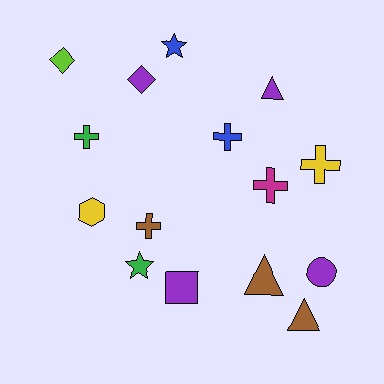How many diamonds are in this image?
There are 2 diamonds.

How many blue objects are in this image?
There are 2 blue objects.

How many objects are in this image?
There are 15 objects.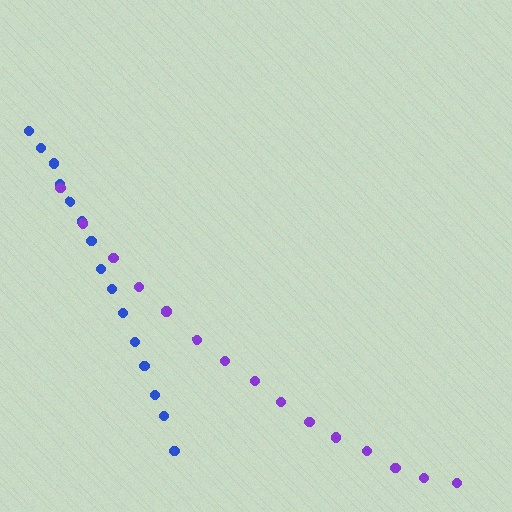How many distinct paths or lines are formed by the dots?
There are 2 distinct paths.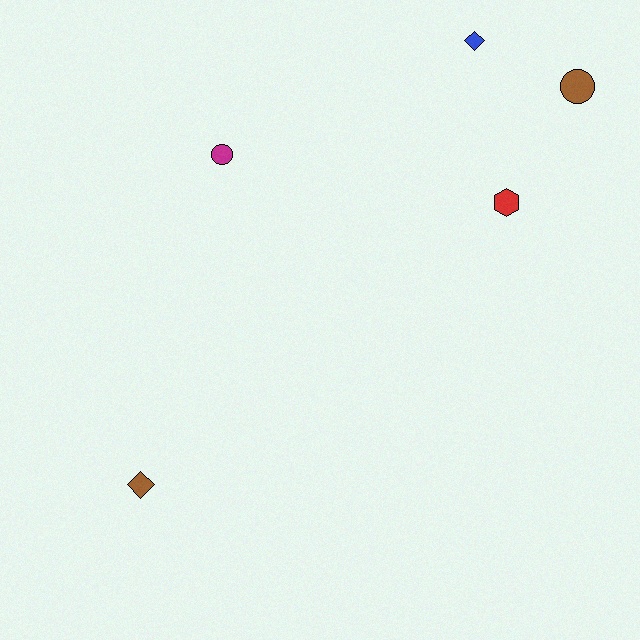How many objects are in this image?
There are 5 objects.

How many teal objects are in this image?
There are no teal objects.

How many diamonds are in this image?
There are 2 diamonds.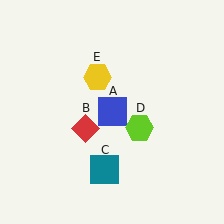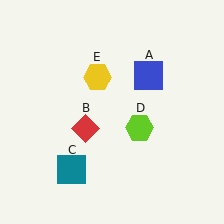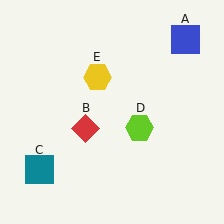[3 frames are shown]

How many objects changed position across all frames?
2 objects changed position: blue square (object A), teal square (object C).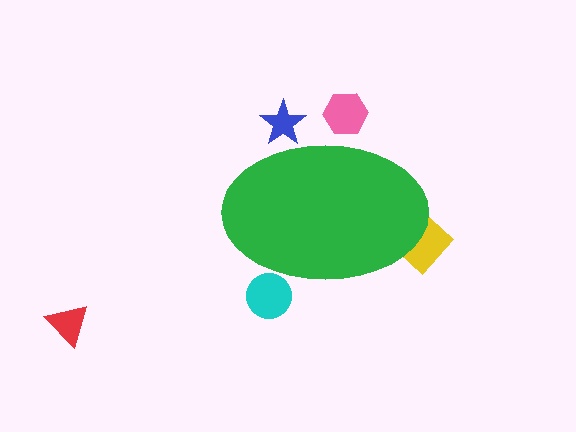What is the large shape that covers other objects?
A green ellipse.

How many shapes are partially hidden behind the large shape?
4 shapes are partially hidden.